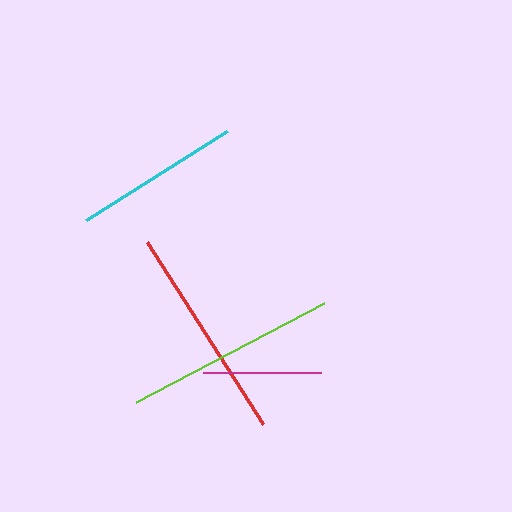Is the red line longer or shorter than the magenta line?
The red line is longer than the magenta line.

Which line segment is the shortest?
The magenta line is the shortest at approximately 118 pixels.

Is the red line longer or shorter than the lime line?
The red line is longer than the lime line.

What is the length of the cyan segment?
The cyan segment is approximately 167 pixels long.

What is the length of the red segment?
The red segment is approximately 217 pixels long.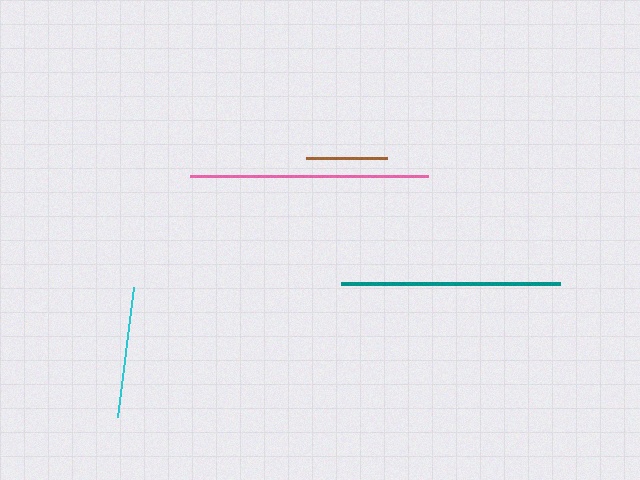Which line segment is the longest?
The pink line is the longest at approximately 239 pixels.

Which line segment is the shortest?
The brown line is the shortest at approximately 81 pixels.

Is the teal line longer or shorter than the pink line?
The pink line is longer than the teal line.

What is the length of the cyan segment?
The cyan segment is approximately 131 pixels long.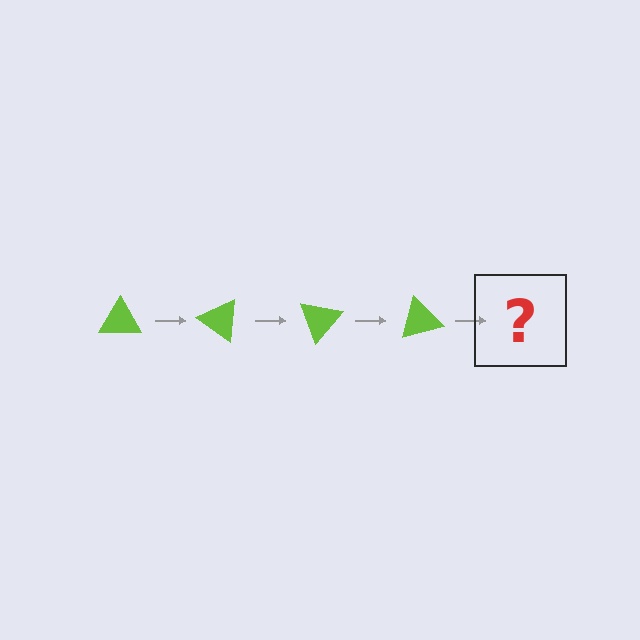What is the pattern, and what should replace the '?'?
The pattern is that the triangle rotates 35 degrees each step. The '?' should be a lime triangle rotated 140 degrees.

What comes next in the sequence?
The next element should be a lime triangle rotated 140 degrees.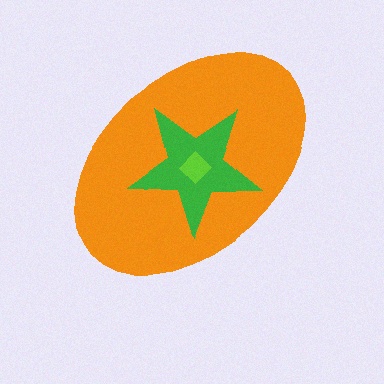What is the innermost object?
The lime diamond.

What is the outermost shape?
The orange ellipse.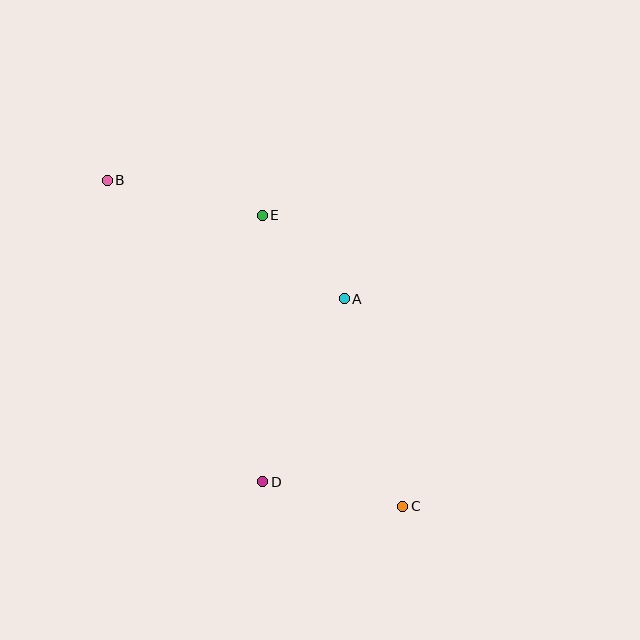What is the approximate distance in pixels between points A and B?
The distance between A and B is approximately 265 pixels.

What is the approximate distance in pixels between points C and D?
The distance between C and D is approximately 142 pixels.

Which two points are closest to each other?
Points A and E are closest to each other.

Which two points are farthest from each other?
Points B and C are farthest from each other.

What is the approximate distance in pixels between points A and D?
The distance between A and D is approximately 200 pixels.